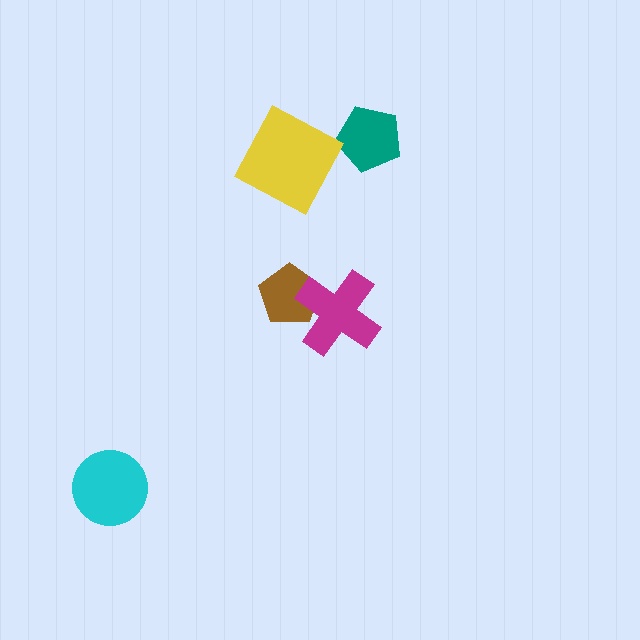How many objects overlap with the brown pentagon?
1 object overlaps with the brown pentagon.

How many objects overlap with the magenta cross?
1 object overlaps with the magenta cross.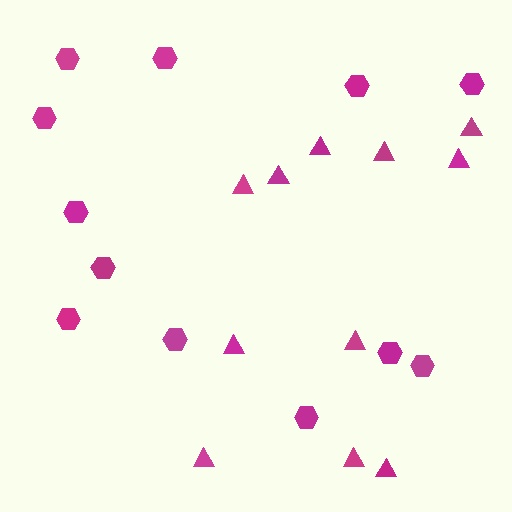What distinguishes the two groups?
There are 2 groups: one group of hexagons (12) and one group of triangles (11).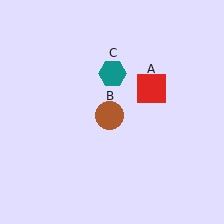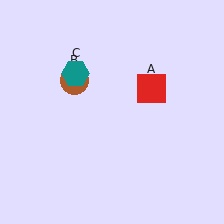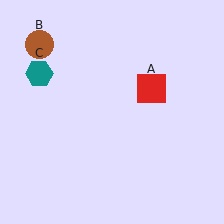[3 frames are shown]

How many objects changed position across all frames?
2 objects changed position: brown circle (object B), teal hexagon (object C).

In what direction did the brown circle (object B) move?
The brown circle (object B) moved up and to the left.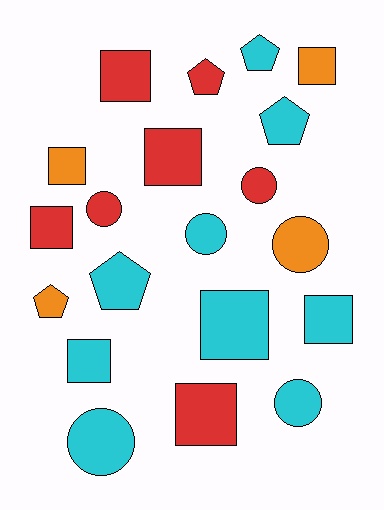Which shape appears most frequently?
Square, with 9 objects.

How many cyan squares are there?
There are 3 cyan squares.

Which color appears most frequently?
Cyan, with 9 objects.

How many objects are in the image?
There are 20 objects.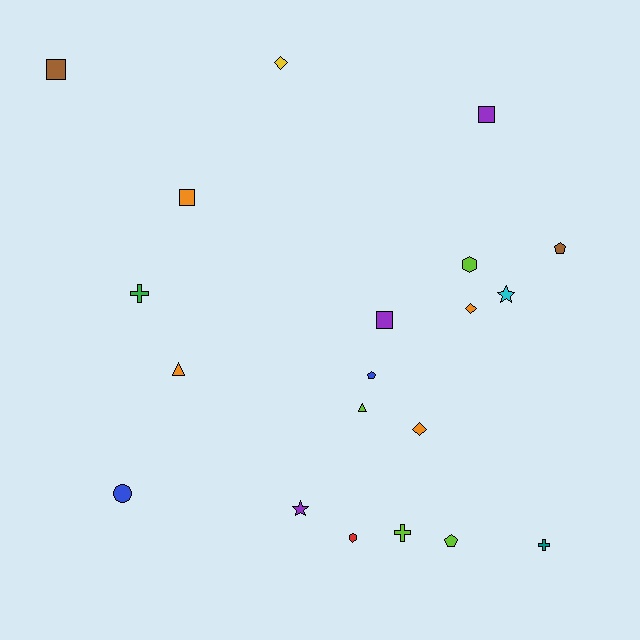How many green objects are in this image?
There is 1 green object.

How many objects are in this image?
There are 20 objects.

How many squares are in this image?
There are 4 squares.